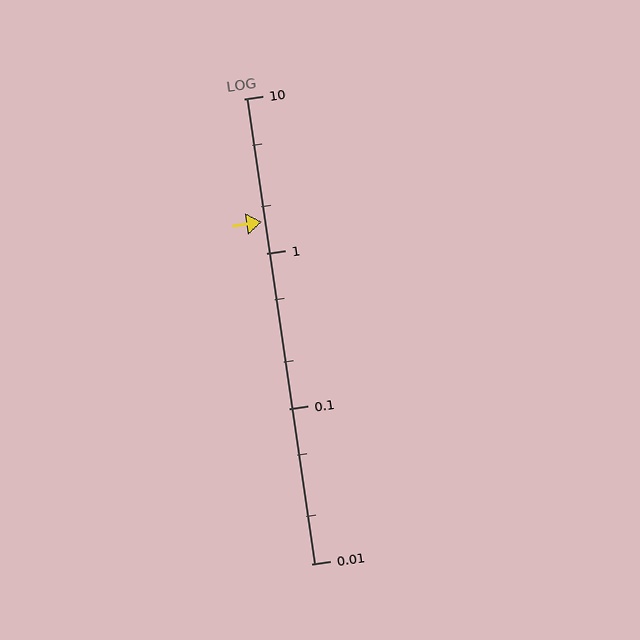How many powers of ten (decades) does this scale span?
The scale spans 3 decades, from 0.01 to 10.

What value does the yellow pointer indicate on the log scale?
The pointer indicates approximately 1.6.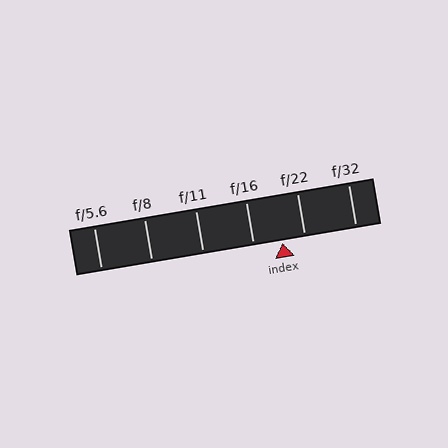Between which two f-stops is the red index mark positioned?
The index mark is between f/16 and f/22.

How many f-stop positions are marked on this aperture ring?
There are 6 f-stop positions marked.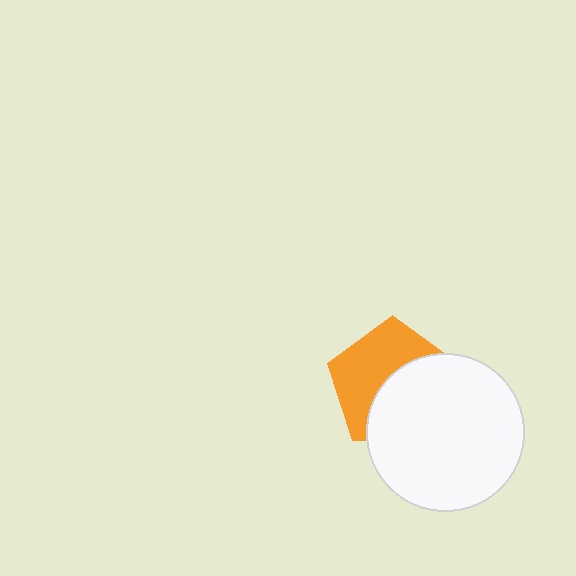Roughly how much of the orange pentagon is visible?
About half of it is visible (roughly 50%).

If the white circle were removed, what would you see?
You would see the complete orange pentagon.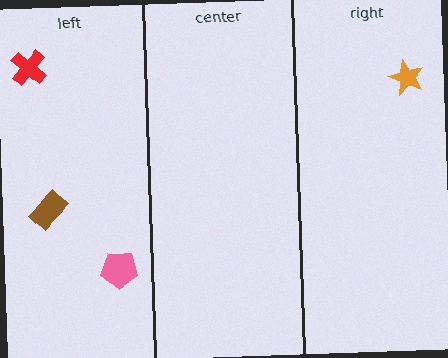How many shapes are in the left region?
3.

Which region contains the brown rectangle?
The left region.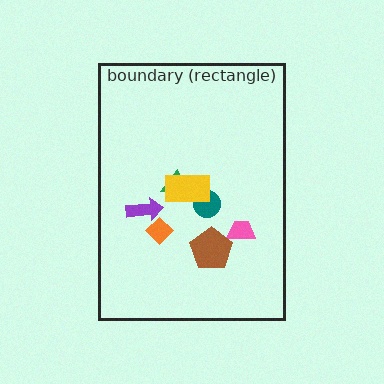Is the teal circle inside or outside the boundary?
Inside.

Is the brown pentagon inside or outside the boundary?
Inside.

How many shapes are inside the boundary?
7 inside, 0 outside.